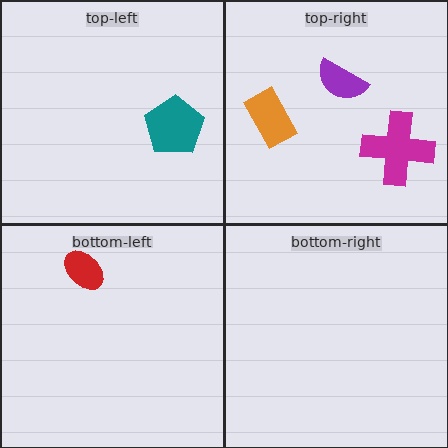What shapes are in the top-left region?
The teal pentagon.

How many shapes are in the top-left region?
1.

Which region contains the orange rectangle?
The top-right region.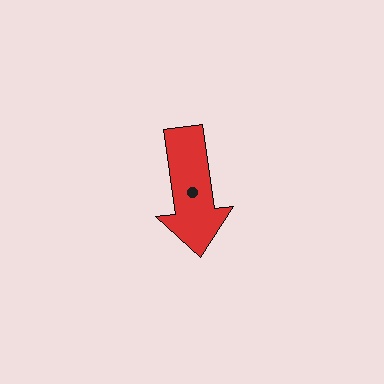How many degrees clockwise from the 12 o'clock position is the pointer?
Approximately 172 degrees.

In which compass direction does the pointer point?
South.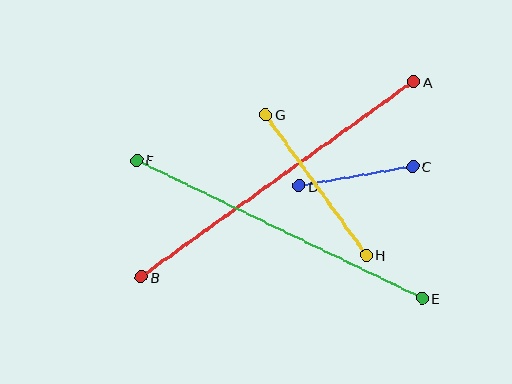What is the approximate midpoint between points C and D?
The midpoint is at approximately (356, 176) pixels.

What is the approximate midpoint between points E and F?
The midpoint is at approximately (279, 229) pixels.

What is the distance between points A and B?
The distance is approximately 335 pixels.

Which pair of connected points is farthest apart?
Points A and B are farthest apart.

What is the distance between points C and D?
The distance is approximately 115 pixels.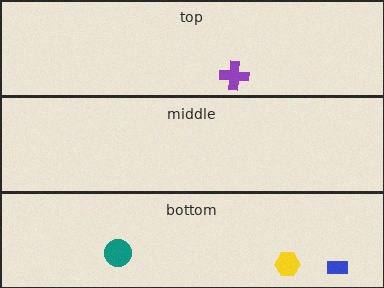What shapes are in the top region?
The purple cross.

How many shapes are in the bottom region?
3.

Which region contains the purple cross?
The top region.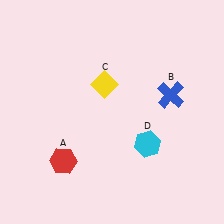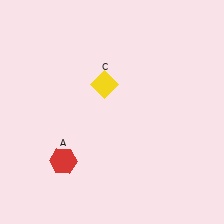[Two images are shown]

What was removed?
The blue cross (B), the cyan hexagon (D) were removed in Image 2.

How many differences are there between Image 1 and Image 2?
There are 2 differences between the two images.